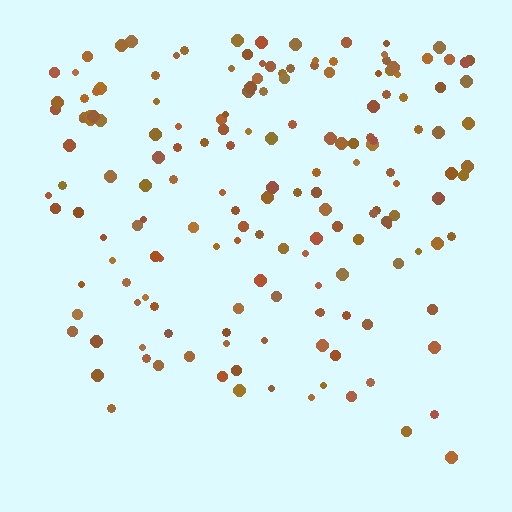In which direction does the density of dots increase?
From bottom to top, with the top side densest.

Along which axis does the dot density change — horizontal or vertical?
Vertical.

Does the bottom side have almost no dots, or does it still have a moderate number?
Still a moderate number, just noticeably fewer than the top.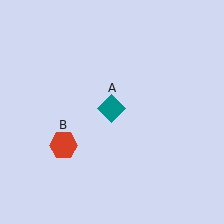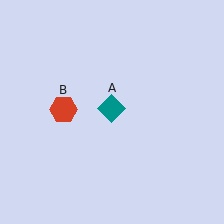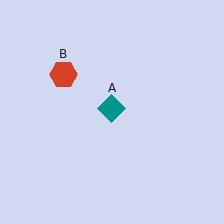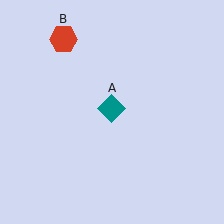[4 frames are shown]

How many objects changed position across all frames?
1 object changed position: red hexagon (object B).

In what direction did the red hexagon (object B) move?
The red hexagon (object B) moved up.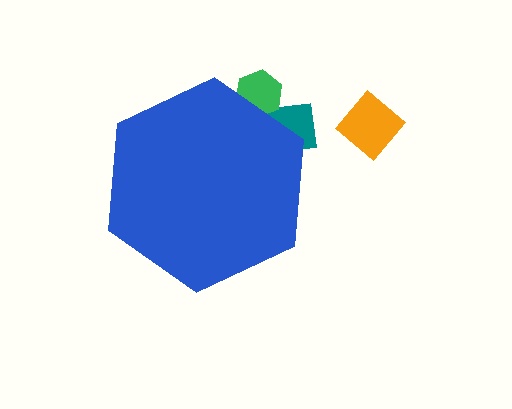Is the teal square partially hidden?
Yes, the teal square is partially hidden behind the blue hexagon.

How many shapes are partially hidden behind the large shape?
2 shapes are partially hidden.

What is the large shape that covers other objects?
A blue hexagon.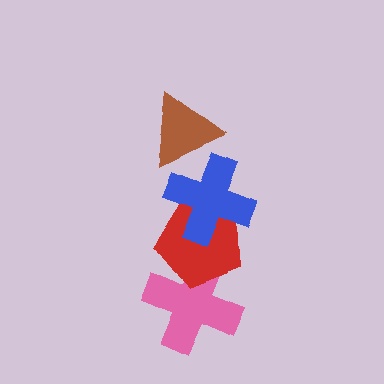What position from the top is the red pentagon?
The red pentagon is 3rd from the top.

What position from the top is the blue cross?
The blue cross is 2nd from the top.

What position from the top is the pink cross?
The pink cross is 4th from the top.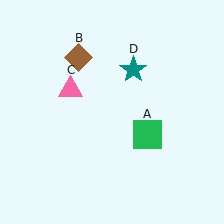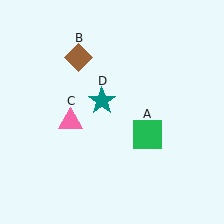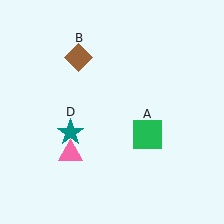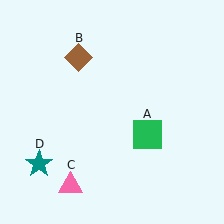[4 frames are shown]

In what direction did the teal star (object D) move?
The teal star (object D) moved down and to the left.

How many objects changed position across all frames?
2 objects changed position: pink triangle (object C), teal star (object D).